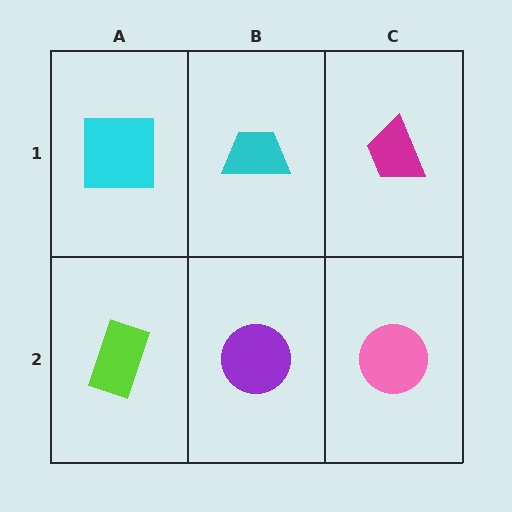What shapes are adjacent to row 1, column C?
A pink circle (row 2, column C), a cyan trapezoid (row 1, column B).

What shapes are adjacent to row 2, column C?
A magenta trapezoid (row 1, column C), a purple circle (row 2, column B).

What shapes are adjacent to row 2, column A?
A cyan square (row 1, column A), a purple circle (row 2, column B).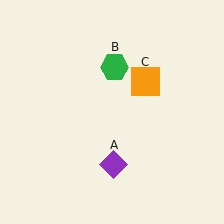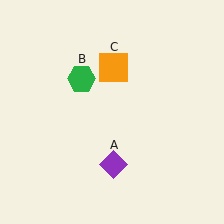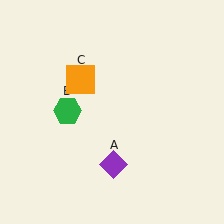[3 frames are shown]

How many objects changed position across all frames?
2 objects changed position: green hexagon (object B), orange square (object C).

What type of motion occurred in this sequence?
The green hexagon (object B), orange square (object C) rotated counterclockwise around the center of the scene.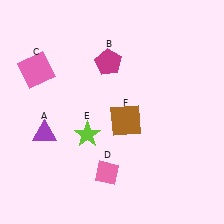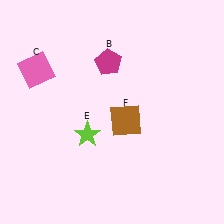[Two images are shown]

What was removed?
The pink diamond (D), the purple triangle (A) were removed in Image 2.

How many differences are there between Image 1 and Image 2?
There are 2 differences between the two images.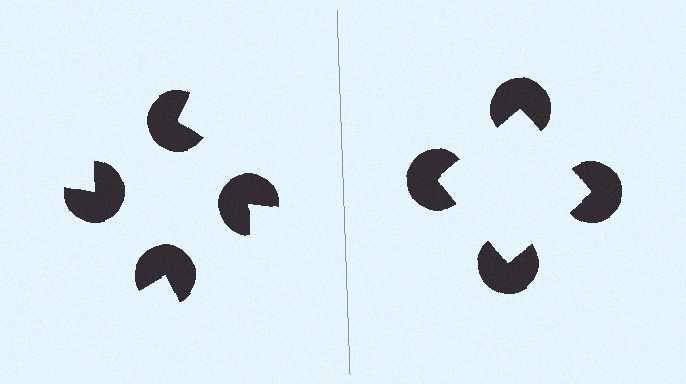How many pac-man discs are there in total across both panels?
8 — 4 on each side.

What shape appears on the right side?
An illusory square.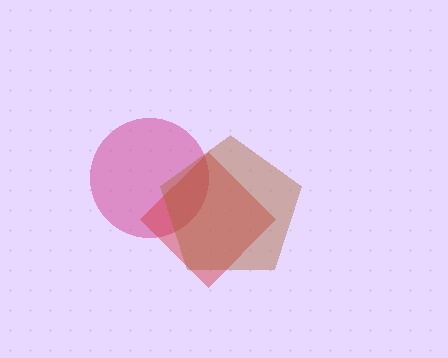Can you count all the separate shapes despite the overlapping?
Yes, there are 3 separate shapes.